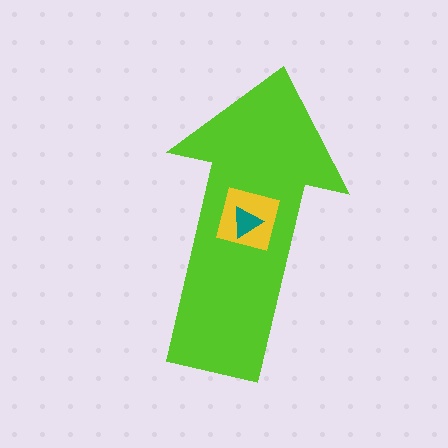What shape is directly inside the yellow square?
The teal triangle.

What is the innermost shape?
The teal triangle.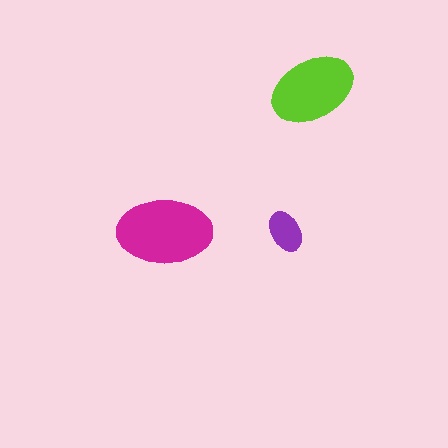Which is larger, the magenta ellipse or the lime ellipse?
The magenta one.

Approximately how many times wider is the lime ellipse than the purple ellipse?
About 2 times wider.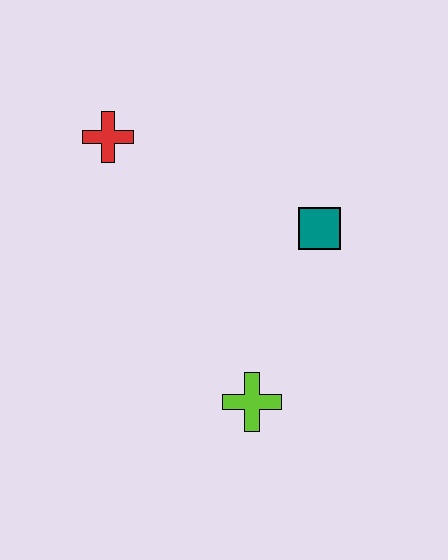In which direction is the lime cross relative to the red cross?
The lime cross is below the red cross.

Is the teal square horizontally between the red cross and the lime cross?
No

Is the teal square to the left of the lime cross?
No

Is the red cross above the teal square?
Yes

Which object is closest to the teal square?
The lime cross is closest to the teal square.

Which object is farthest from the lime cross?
The red cross is farthest from the lime cross.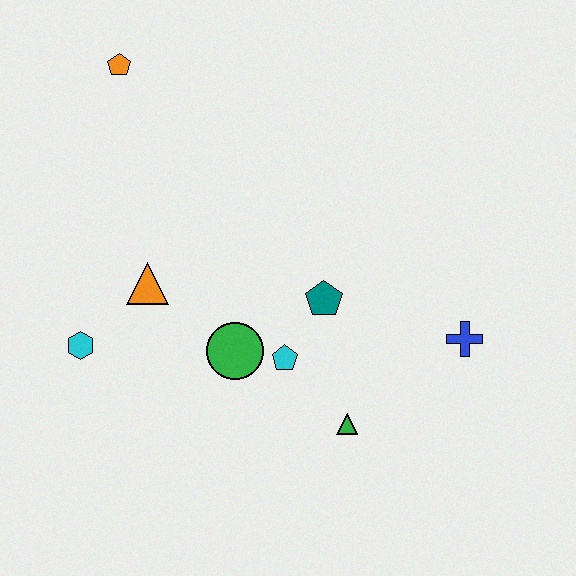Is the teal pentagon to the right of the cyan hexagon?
Yes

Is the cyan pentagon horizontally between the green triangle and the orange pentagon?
Yes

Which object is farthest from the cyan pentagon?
The orange pentagon is farthest from the cyan pentagon.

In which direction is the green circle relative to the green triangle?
The green circle is to the left of the green triangle.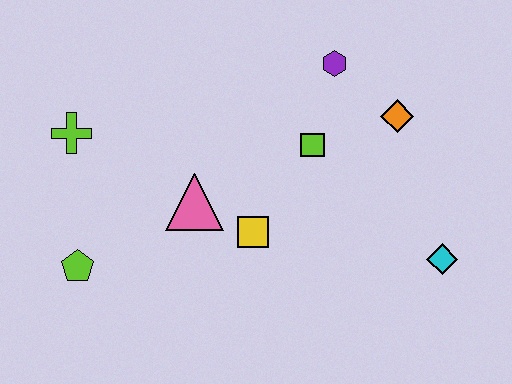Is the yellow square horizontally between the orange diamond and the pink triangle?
Yes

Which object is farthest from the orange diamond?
The lime pentagon is farthest from the orange diamond.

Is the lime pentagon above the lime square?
No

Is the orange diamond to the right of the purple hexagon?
Yes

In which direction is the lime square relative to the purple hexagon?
The lime square is below the purple hexagon.